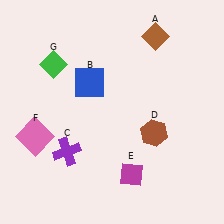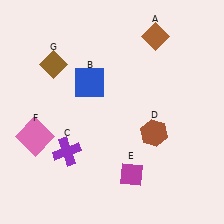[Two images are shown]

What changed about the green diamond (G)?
In Image 1, G is green. In Image 2, it changed to brown.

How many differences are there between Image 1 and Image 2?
There is 1 difference between the two images.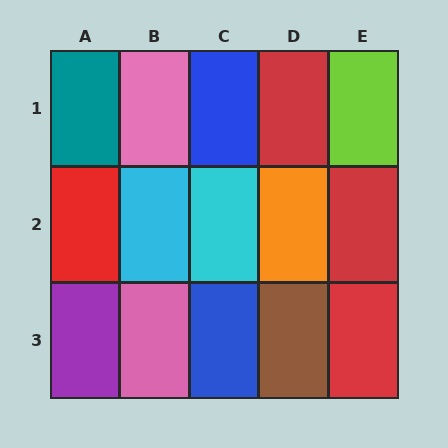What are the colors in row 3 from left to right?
Purple, pink, blue, brown, red.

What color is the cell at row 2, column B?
Cyan.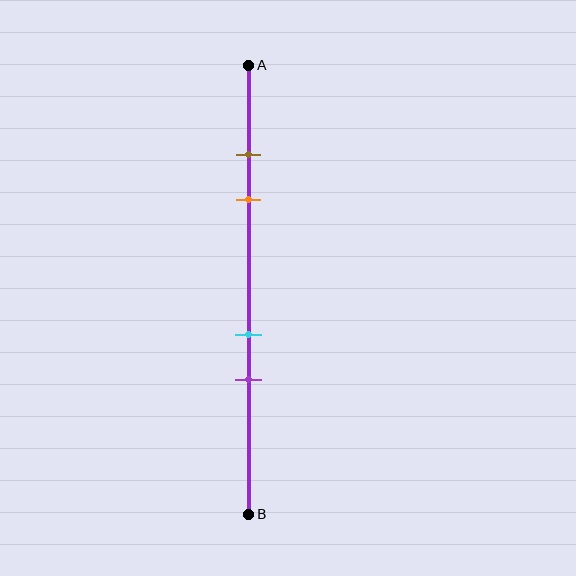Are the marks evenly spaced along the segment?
No, the marks are not evenly spaced.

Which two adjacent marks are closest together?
The brown and orange marks are the closest adjacent pair.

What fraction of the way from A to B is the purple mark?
The purple mark is approximately 70% (0.7) of the way from A to B.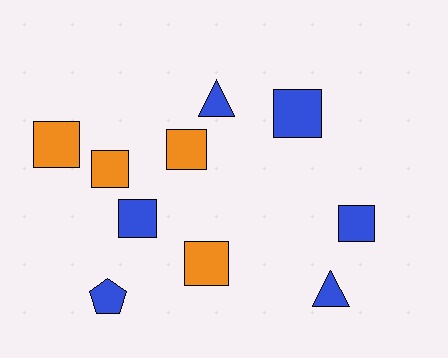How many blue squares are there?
There are 3 blue squares.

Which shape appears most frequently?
Square, with 7 objects.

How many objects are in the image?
There are 10 objects.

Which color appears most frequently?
Blue, with 6 objects.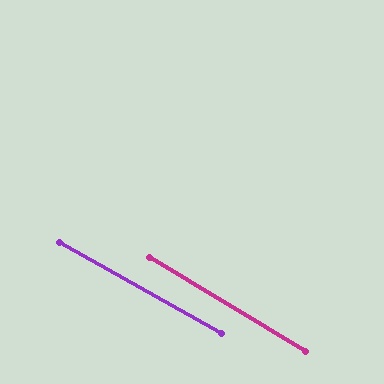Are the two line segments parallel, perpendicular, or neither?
Parallel — their directions differ by only 1.7°.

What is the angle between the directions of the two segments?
Approximately 2 degrees.